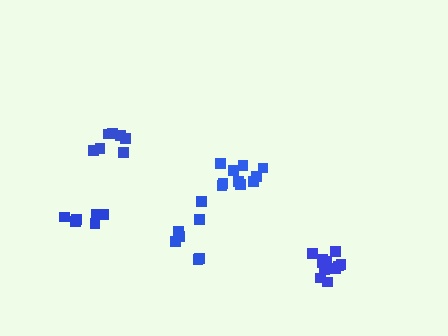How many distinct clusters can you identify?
There are 5 distinct clusters.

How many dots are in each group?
Group 1: 10 dots, Group 2: 12 dots, Group 3: 7 dots, Group 4: 7 dots, Group 5: 6 dots (42 total).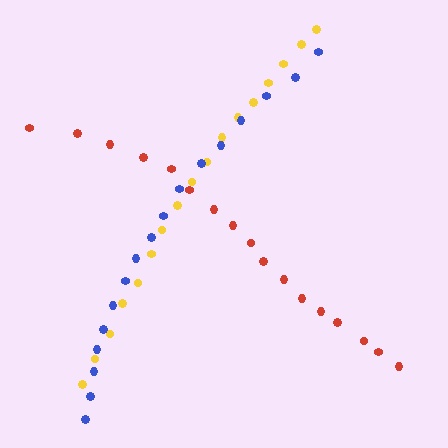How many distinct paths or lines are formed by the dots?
There are 3 distinct paths.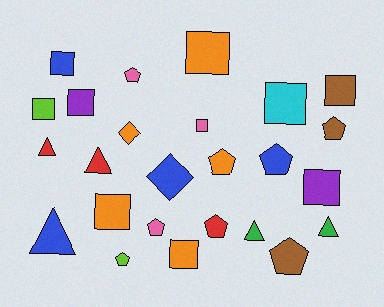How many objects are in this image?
There are 25 objects.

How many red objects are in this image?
There are 3 red objects.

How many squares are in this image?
There are 10 squares.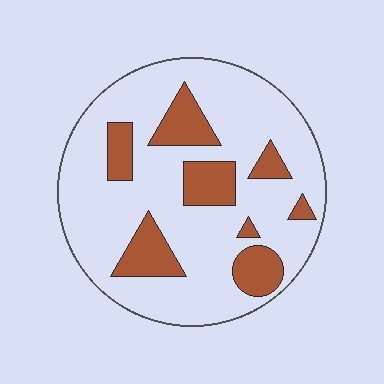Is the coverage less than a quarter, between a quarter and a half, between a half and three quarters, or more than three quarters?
Less than a quarter.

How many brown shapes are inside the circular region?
8.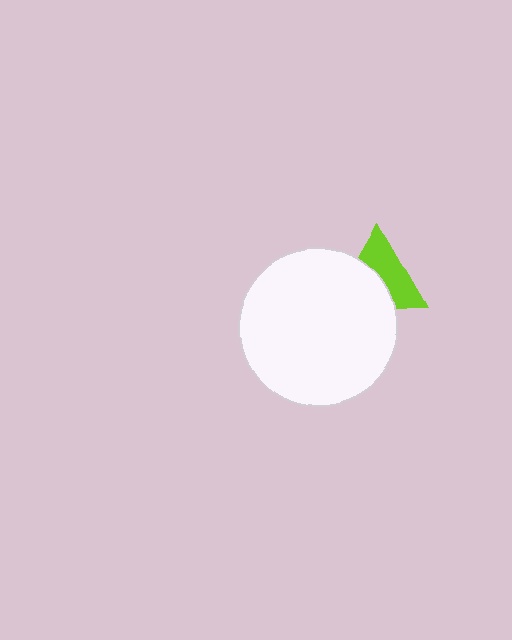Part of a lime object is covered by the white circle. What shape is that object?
It is a triangle.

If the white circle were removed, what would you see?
You would see the complete lime triangle.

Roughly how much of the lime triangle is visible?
About half of it is visible (roughly 53%).